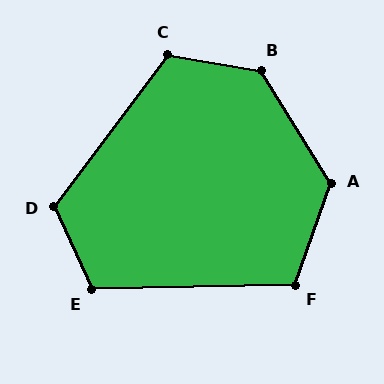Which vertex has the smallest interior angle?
F, at approximately 110 degrees.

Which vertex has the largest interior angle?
B, at approximately 132 degrees.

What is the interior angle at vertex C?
Approximately 117 degrees (obtuse).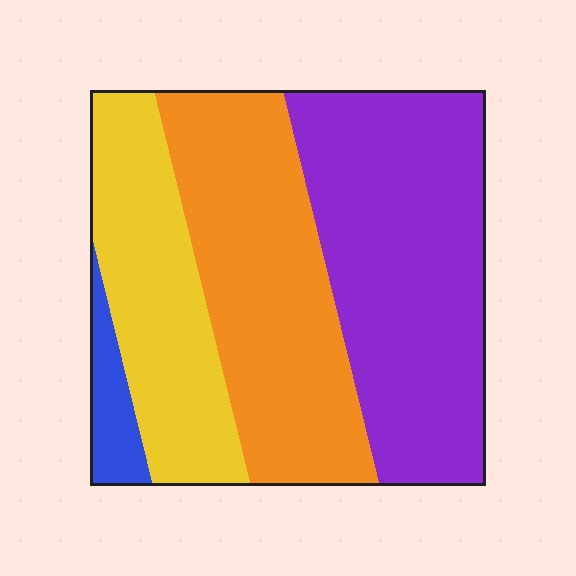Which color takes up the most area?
Purple, at roughly 40%.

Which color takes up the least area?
Blue, at roughly 5%.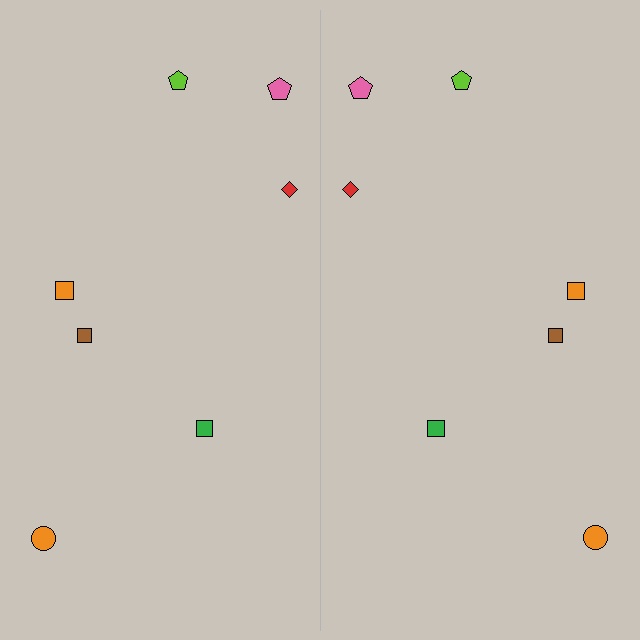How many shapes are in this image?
There are 14 shapes in this image.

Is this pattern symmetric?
Yes, this pattern has bilateral (reflection) symmetry.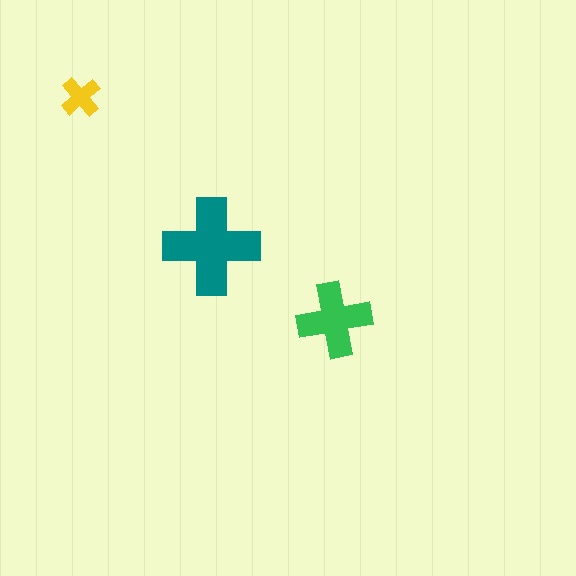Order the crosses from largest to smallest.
the teal one, the green one, the yellow one.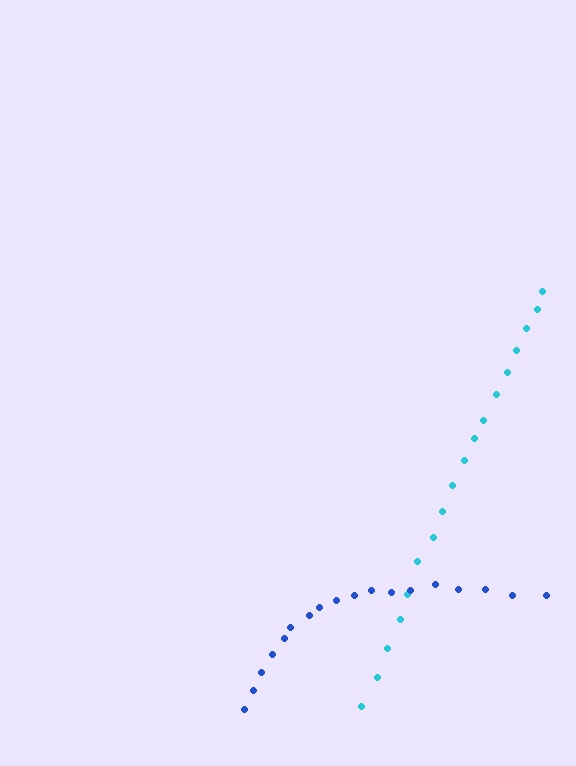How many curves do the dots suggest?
There are 2 distinct paths.